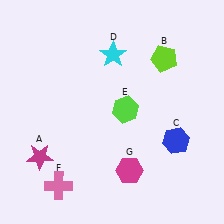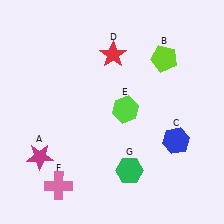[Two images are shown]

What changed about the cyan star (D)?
In Image 1, D is cyan. In Image 2, it changed to red.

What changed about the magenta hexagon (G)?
In Image 1, G is magenta. In Image 2, it changed to green.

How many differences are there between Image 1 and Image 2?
There are 2 differences between the two images.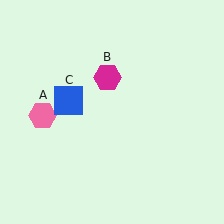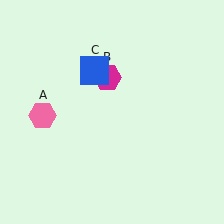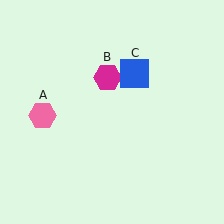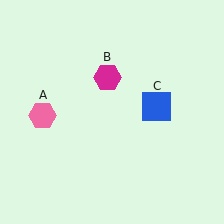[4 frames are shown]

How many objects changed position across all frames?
1 object changed position: blue square (object C).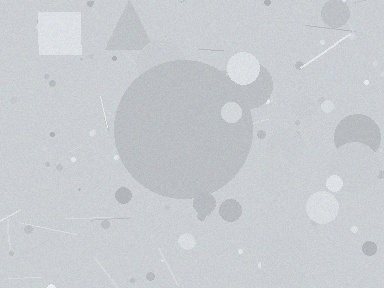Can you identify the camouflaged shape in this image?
The camouflaged shape is a circle.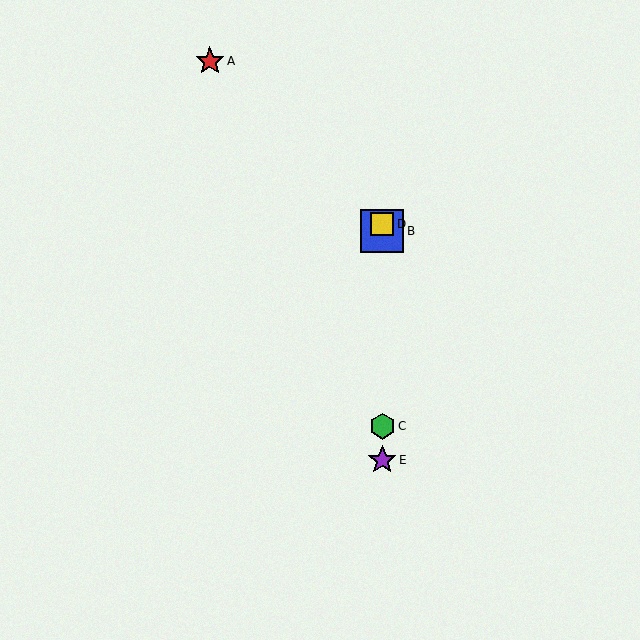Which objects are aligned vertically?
Objects B, C, D, E are aligned vertically.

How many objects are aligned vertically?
4 objects (B, C, D, E) are aligned vertically.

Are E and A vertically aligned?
No, E is at x≈382 and A is at x≈210.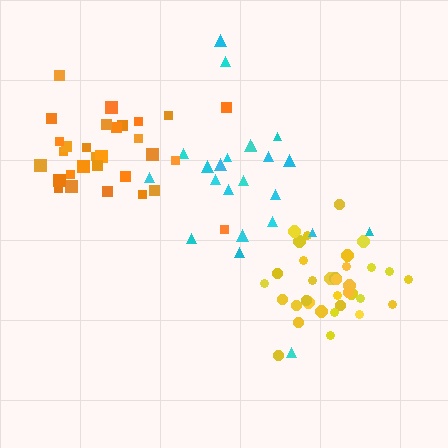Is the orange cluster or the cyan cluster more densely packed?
Orange.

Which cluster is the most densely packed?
Yellow.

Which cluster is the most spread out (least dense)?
Cyan.